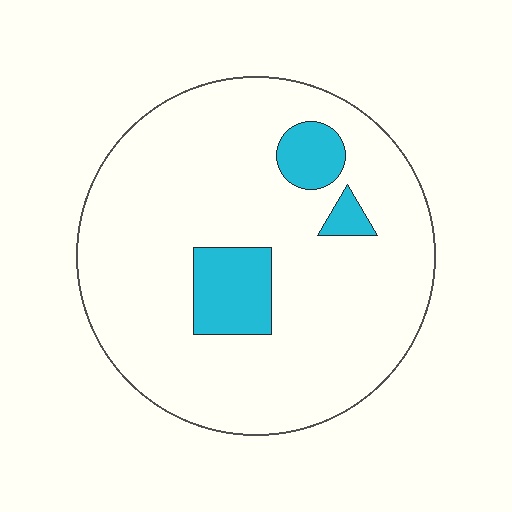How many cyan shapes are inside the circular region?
3.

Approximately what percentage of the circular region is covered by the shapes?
Approximately 10%.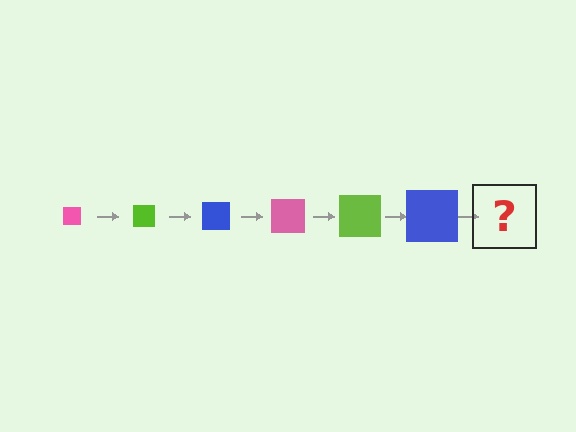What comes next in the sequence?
The next element should be a pink square, larger than the previous one.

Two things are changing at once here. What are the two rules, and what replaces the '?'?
The two rules are that the square grows larger each step and the color cycles through pink, lime, and blue. The '?' should be a pink square, larger than the previous one.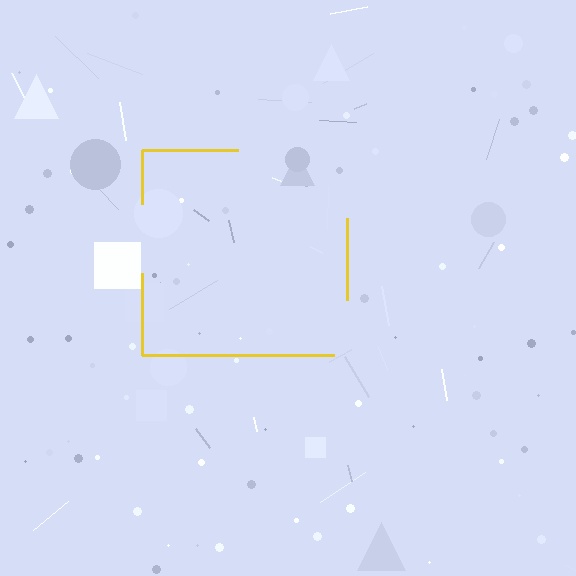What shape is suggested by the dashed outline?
The dashed outline suggests a square.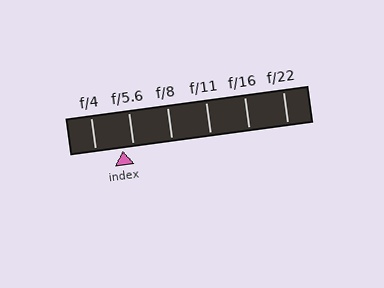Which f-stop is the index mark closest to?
The index mark is closest to f/5.6.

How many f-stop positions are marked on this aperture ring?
There are 6 f-stop positions marked.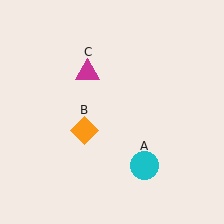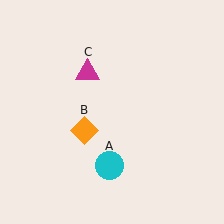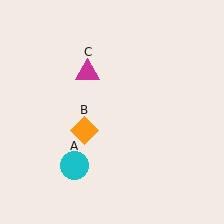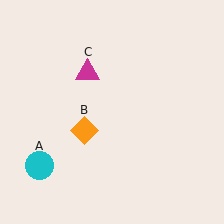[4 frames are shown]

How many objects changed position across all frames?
1 object changed position: cyan circle (object A).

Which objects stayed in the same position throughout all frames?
Orange diamond (object B) and magenta triangle (object C) remained stationary.